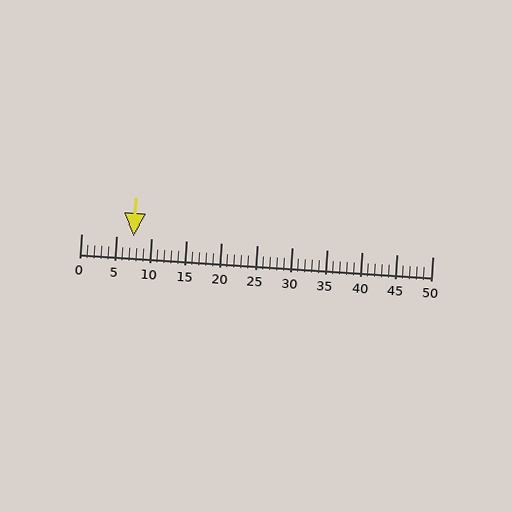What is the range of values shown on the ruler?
The ruler shows values from 0 to 50.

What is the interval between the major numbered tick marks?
The major tick marks are spaced 5 units apart.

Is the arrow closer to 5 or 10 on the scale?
The arrow is closer to 10.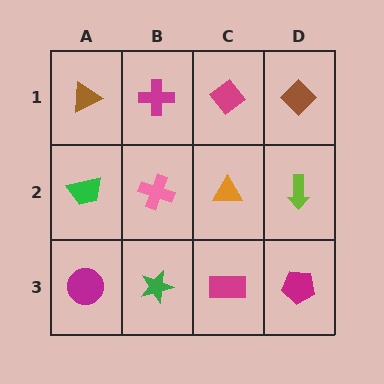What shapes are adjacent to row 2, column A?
A brown triangle (row 1, column A), a magenta circle (row 3, column A), a pink cross (row 2, column B).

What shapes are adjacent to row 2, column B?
A magenta cross (row 1, column B), a green star (row 3, column B), a green trapezoid (row 2, column A), an orange triangle (row 2, column C).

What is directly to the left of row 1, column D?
A magenta diamond.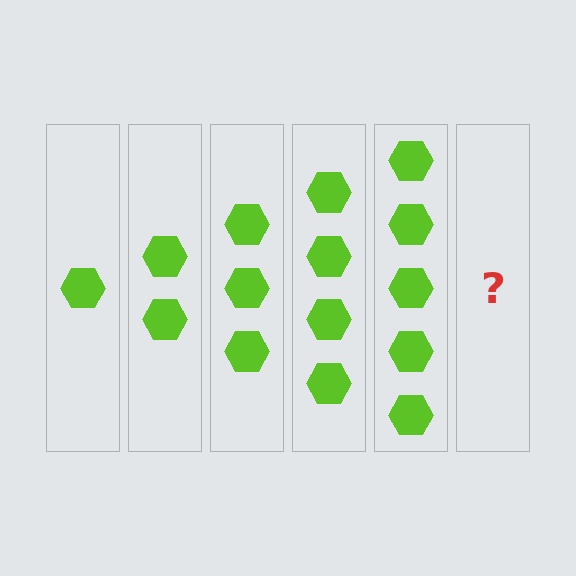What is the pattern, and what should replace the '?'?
The pattern is that each step adds one more hexagon. The '?' should be 6 hexagons.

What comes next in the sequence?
The next element should be 6 hexagons.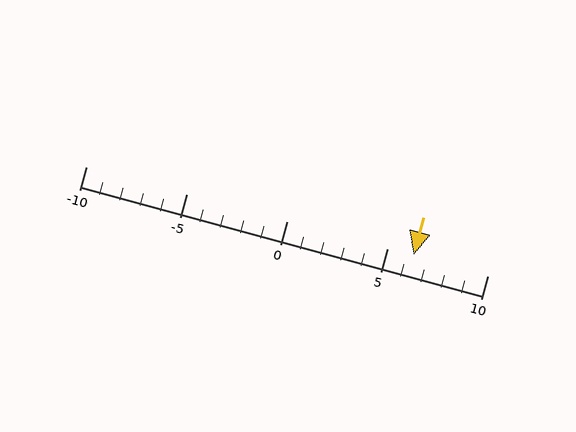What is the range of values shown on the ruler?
The ruler shows values from -10 to 10.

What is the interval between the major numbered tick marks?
The major tick marks are spaced 5 units apart.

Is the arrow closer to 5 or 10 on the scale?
The arrow is closer to 5.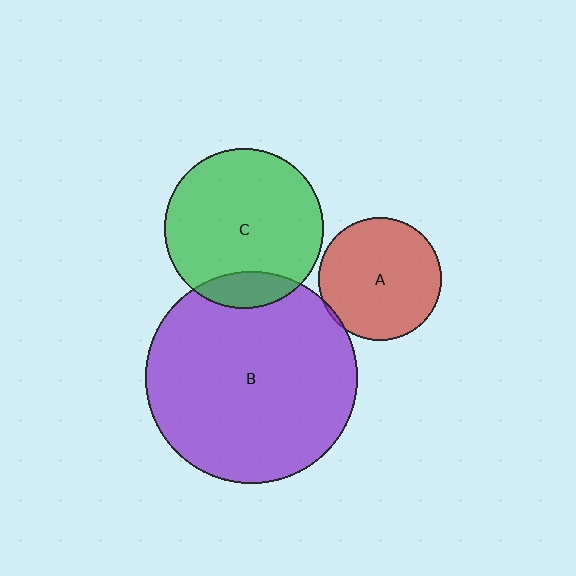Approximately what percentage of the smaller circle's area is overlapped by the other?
Approximately 15%.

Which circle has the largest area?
Circle B (purple).